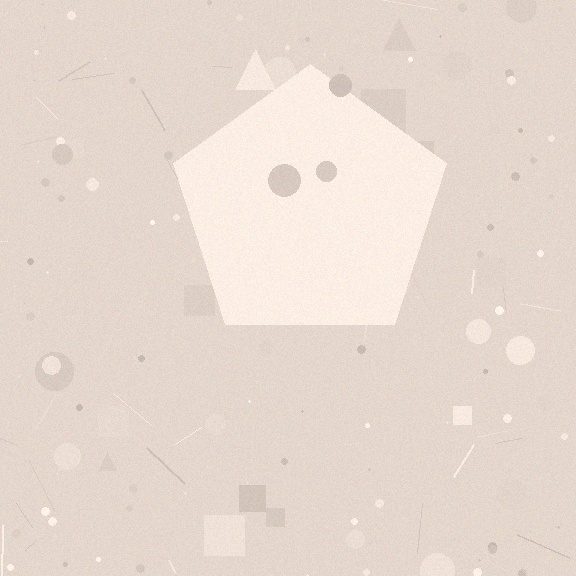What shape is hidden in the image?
A pentagon is hidden in the image.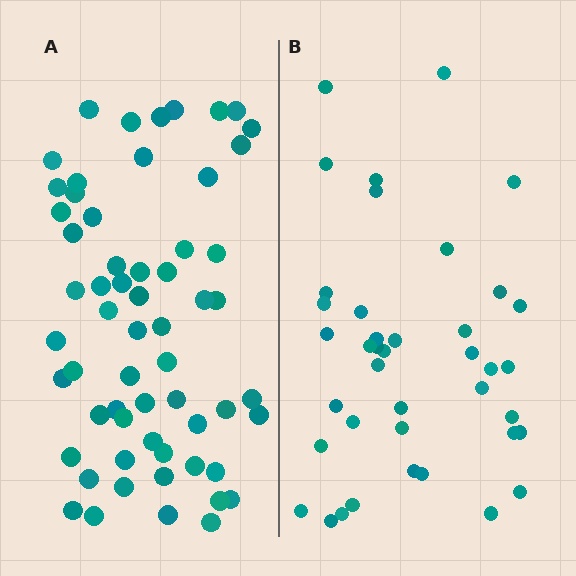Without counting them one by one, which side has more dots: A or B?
Region A (the left region) has more dots.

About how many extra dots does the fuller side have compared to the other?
Region A has approximately 20 more dots than region B.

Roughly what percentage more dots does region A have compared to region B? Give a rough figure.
About 50% more.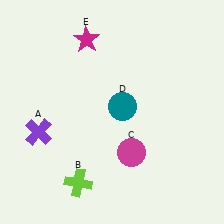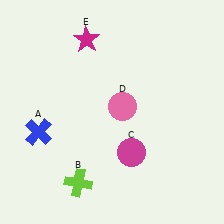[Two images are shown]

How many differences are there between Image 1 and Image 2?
There are 2 differences between the two images.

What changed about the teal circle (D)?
In Image 1, D is teal. In Image 2, it changed to pink.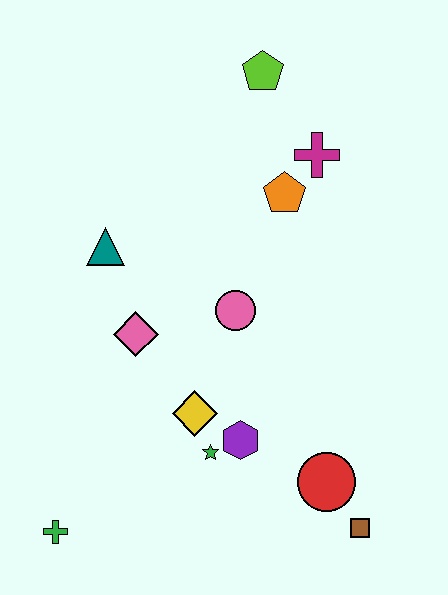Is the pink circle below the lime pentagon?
Yes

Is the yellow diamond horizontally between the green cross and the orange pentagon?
Yes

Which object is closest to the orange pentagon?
The magenta cross is closest to the orange pentagon.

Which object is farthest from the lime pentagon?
The green cross is farthest from the lime pentagon.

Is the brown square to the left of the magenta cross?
No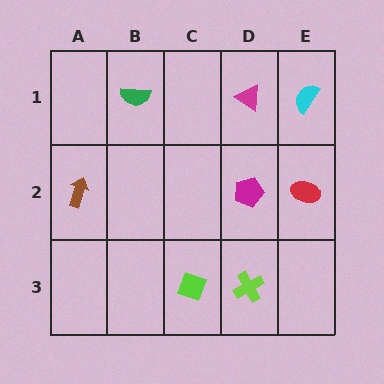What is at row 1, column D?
A magenta triangle.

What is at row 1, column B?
A green semicircle.